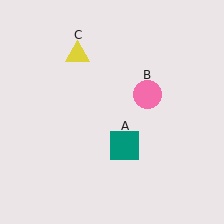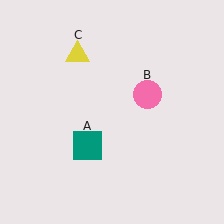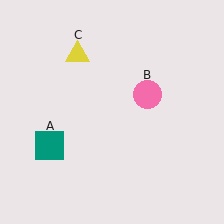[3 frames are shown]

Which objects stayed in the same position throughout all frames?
Pink circle (object B) and yellow triangle (object C) remained stationary.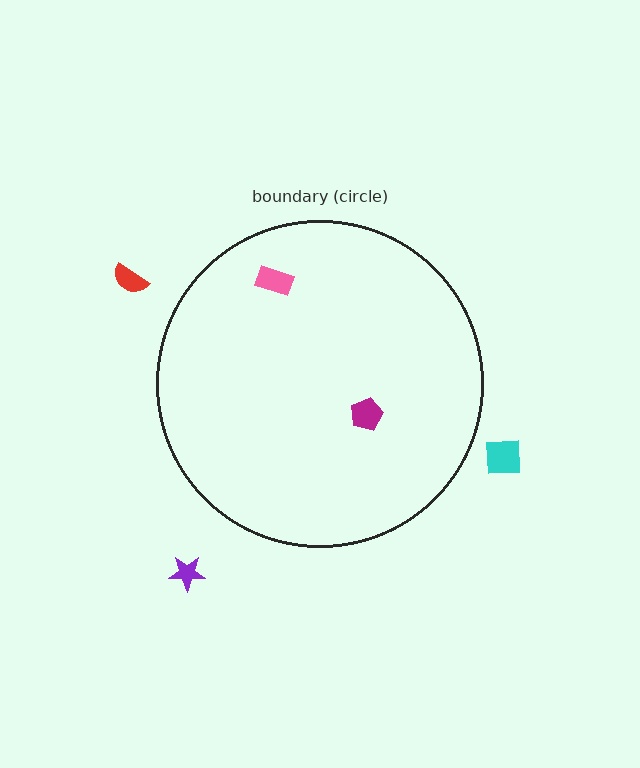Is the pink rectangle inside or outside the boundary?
Inside.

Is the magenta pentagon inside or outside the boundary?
Inside.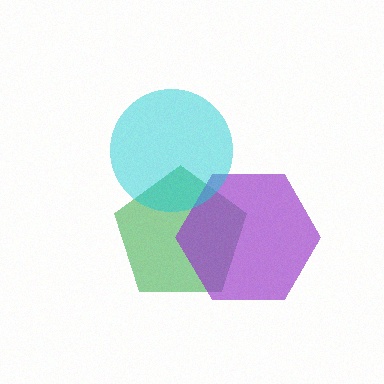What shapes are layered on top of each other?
The layered shapes are: a green pentagon, a purple hexagon, a cyan circle.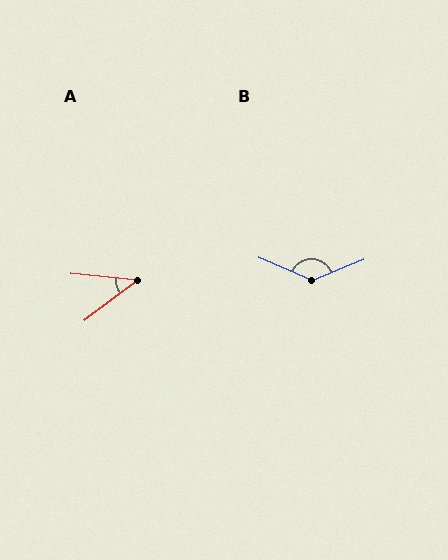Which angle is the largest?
B, at approximately 134 degrees.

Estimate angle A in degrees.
Approximately 43 degrees.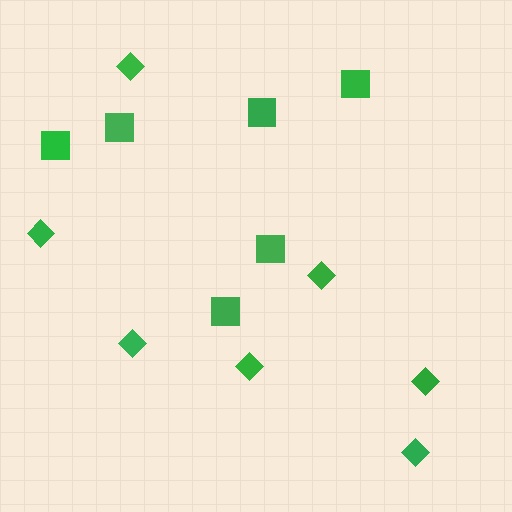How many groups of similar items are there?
There are 2 groups: one group of squares (6) and one group of diamonds (7).